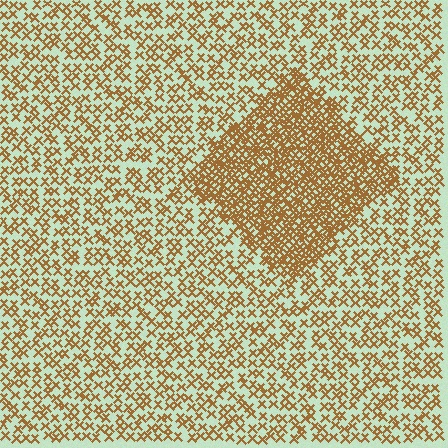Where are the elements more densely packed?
The elements are more densely packed inside the diamond boundary.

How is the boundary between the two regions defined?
The boundary is defined by a change in element density (approximately 2.3x ratio). All elements are the same color, size, and shape.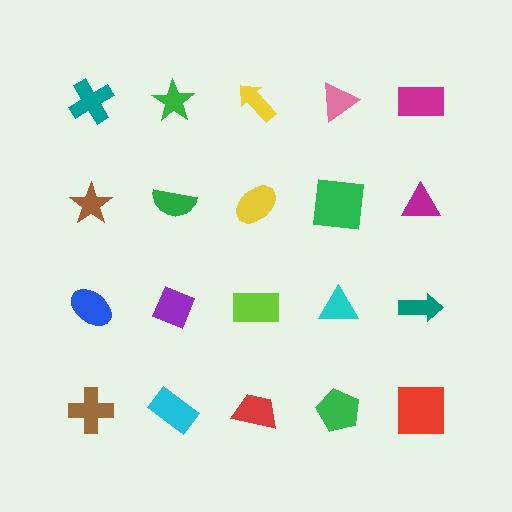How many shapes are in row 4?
5 shapes.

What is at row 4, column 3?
A red trapezoid.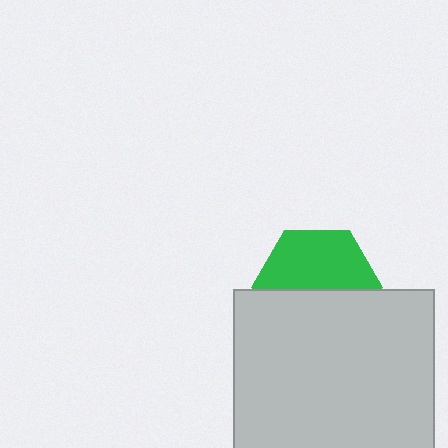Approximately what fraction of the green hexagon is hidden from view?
Roughly 48% of the green hexagon is hidden behind the light gray square.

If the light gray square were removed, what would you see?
You would see the complete green hexagon.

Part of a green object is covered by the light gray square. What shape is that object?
It is a hexagon.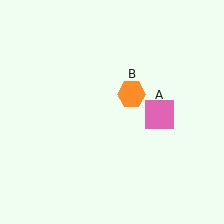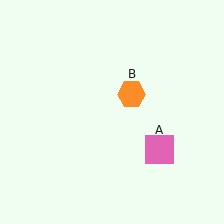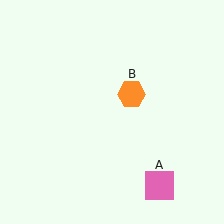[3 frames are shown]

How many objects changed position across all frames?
1 object changed position: pink square (object A).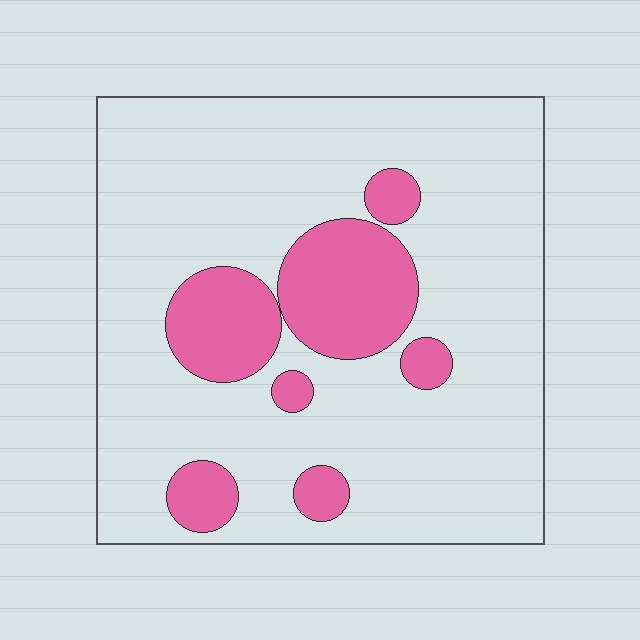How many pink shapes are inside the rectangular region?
7.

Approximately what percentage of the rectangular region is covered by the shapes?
Approximately 20%.